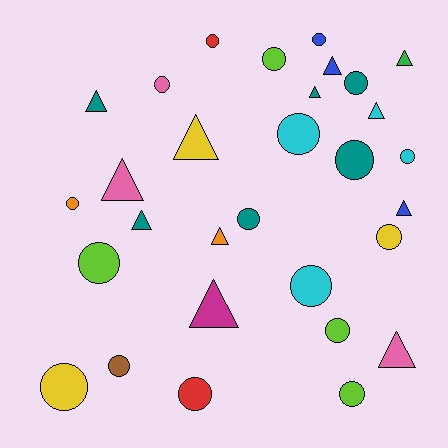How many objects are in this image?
There are 30 objects.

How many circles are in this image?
There are 18 circles.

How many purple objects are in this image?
There are no purple objects.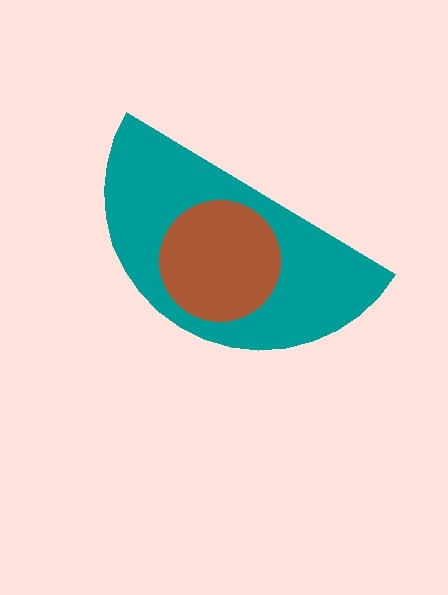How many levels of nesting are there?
2.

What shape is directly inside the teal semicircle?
The brown circle.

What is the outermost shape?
The teal semicircle.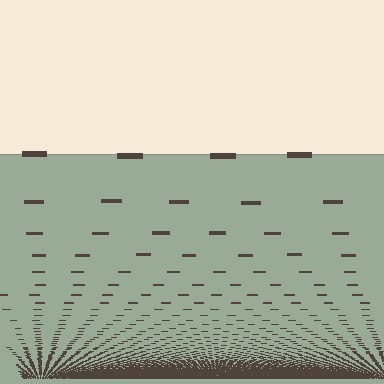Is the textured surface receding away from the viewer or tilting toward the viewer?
The surface appears to tilt toward the viewer. Texture elements get larger and sparser toward the top.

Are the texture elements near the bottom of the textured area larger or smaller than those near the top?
Smaller. The gradient is inverted — elements near the bottom are smaller and denser.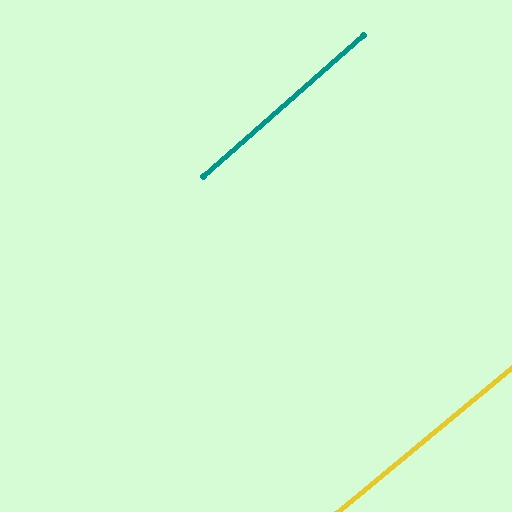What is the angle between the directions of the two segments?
Approximately 2 degrees.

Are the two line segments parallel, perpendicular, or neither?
Parallel — their directions differ by only 1.9°.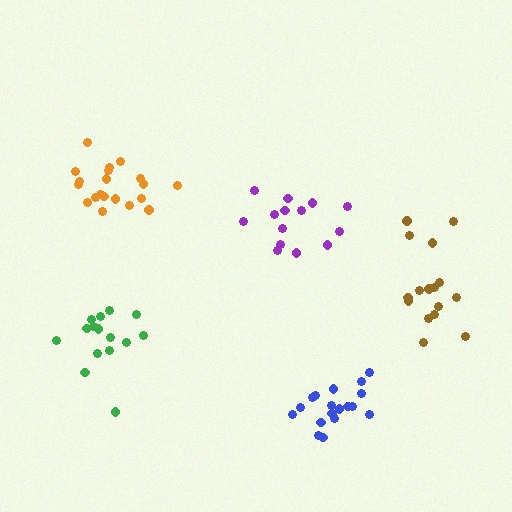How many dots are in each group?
Group 1: 16 dots, Group 2: 15 dots, Group 3: 20 dots, Group 4: 18 dots, Group 5: 14 dots (83 total).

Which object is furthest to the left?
The orange cluster is leftmost.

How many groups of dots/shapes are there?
There are 5 groups.